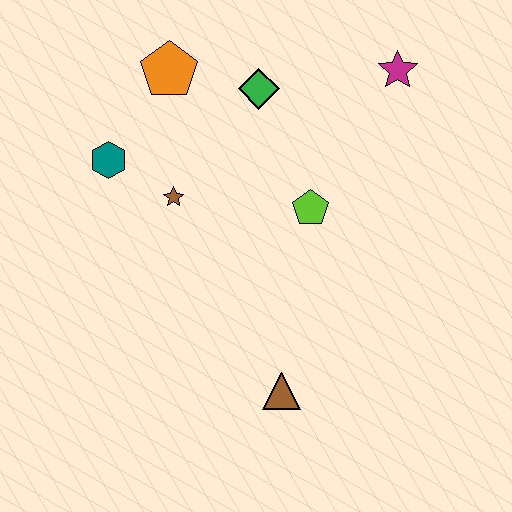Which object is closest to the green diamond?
The orange pentagon is closest to the green diamond.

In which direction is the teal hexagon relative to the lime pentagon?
The teal hexagon is to the left of the lime pentagon.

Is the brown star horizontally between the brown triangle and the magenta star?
No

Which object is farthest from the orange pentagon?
The brown triangle is farthest from the orange pentagon.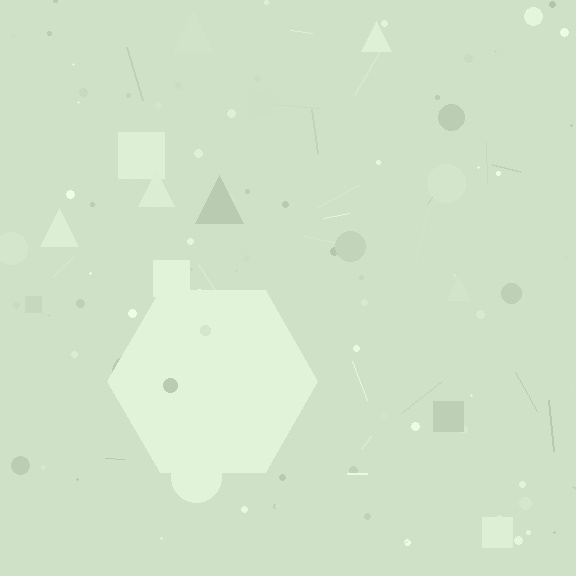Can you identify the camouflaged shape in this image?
The camouflaged shape is a hexagon.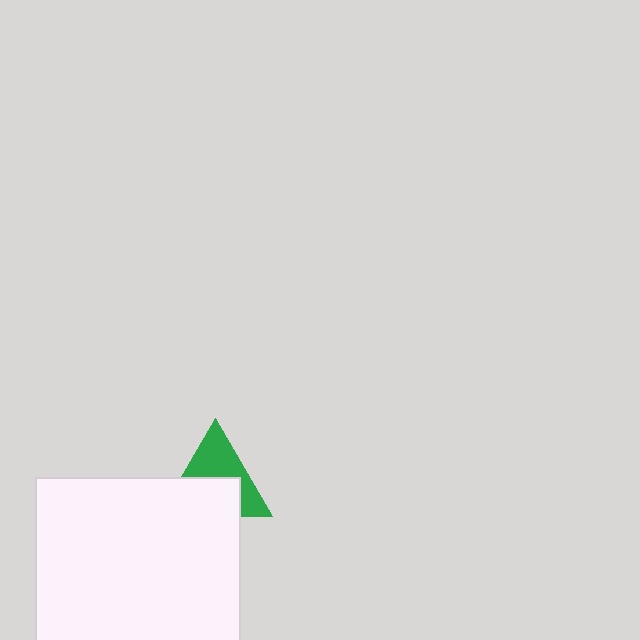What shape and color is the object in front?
The object in front is a white rectangle.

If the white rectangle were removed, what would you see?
You would see the complete green triangle.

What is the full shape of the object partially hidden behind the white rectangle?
The partially hidden object is a green triangle.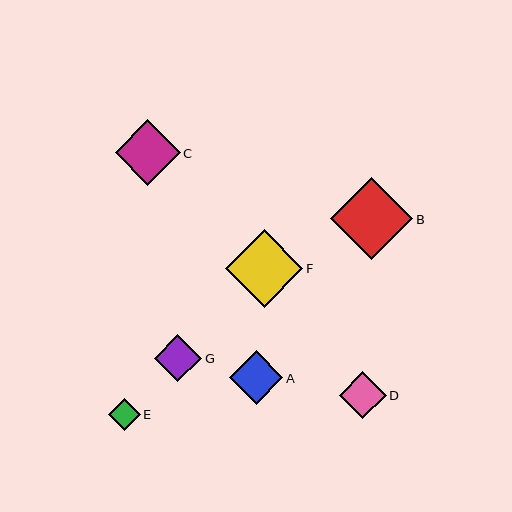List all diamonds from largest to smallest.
From largest to smallest: B, F, C, A, G, D, E.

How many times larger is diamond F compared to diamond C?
Diamond F is approximately 1.2 times the size of diamond C.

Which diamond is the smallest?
Diamond E is the smallest with a size of approximately 32 pixels.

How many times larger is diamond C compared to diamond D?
Diamond C is approximately 1.4 times the size of diamond D.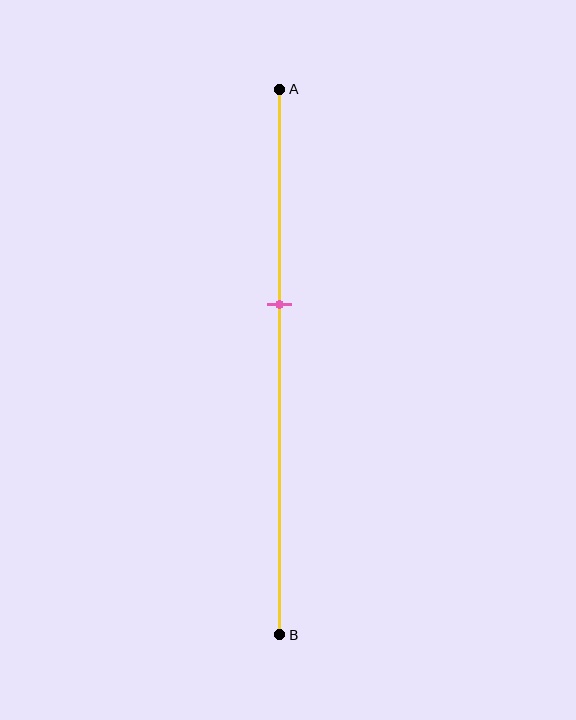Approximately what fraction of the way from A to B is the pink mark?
The pink mark is approximately 40% of the way from A to B.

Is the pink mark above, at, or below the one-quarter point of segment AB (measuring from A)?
The pink mark is below the one-quarter point of segment AB.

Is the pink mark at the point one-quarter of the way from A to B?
No, the mark is at about 40% from A, not at the 25% one-quarter point.